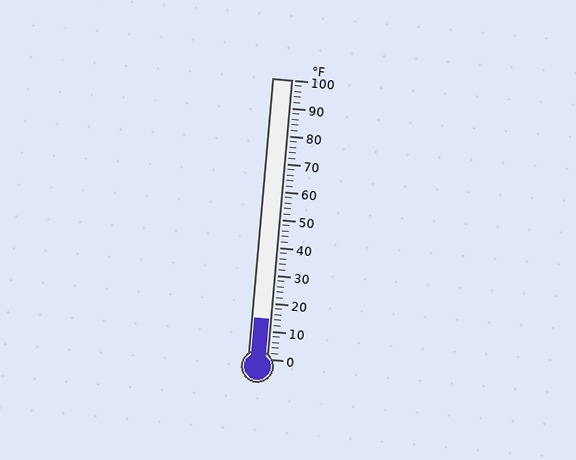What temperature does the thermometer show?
The thermometer shows approximately 14°F.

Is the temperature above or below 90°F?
The temperature is below 90°F.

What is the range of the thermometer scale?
The thermometer scale ranges from 0°F to 100°F.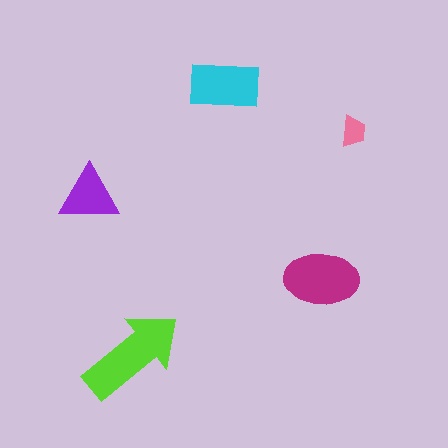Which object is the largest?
The lime arrow.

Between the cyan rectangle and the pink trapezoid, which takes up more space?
The cyan rectangle.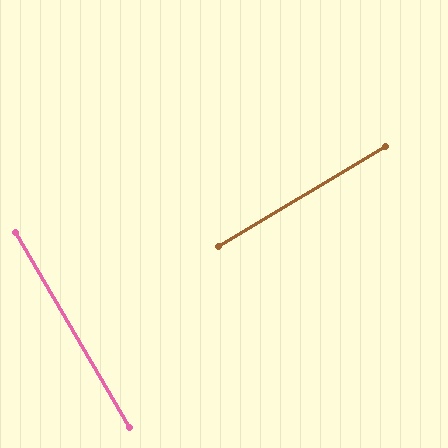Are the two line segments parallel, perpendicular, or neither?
Perpendicular — they meet at approximately 89°.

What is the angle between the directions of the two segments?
Approximately 89 degrees.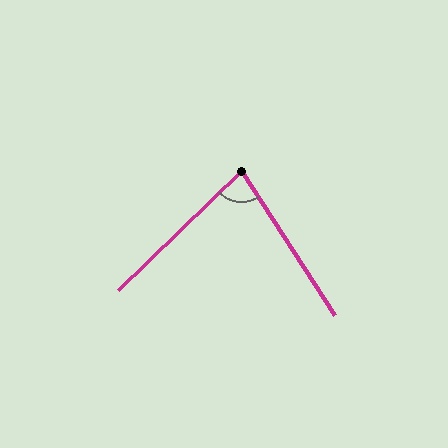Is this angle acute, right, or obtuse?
It is acute.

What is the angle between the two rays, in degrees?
Approximately 79 degrees.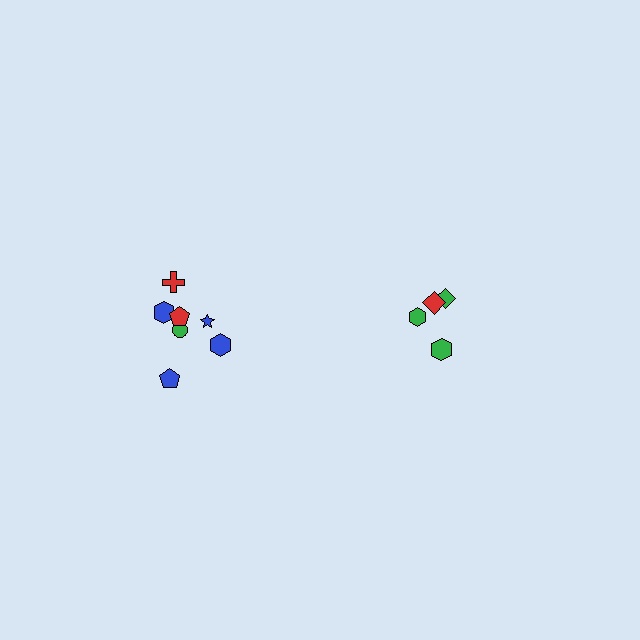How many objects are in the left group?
There are 7 objects.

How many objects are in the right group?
There are 4 objects.